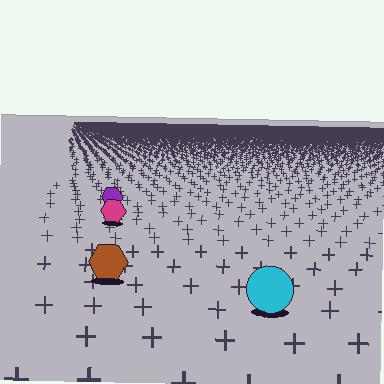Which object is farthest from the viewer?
The purple hexagon is farthest from the viewer. It appears smaller and the ground texture around it is denser.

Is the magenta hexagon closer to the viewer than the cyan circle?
No. The cyan circle is closer — you can tell from the texture gradient: the ground texture is coarser near it.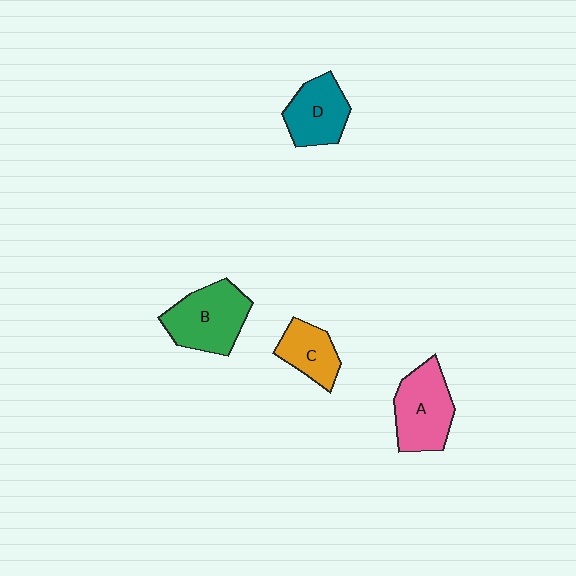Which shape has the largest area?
Shape B (green).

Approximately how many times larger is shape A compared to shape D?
Approximately 1.2 times.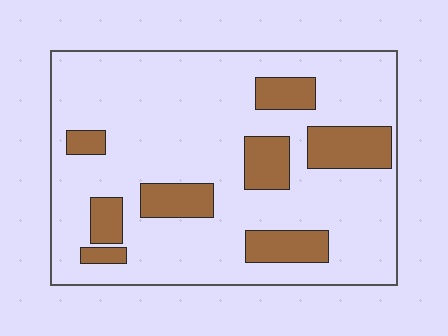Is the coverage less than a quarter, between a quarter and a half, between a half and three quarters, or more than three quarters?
Less than a quarter.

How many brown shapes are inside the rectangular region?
8.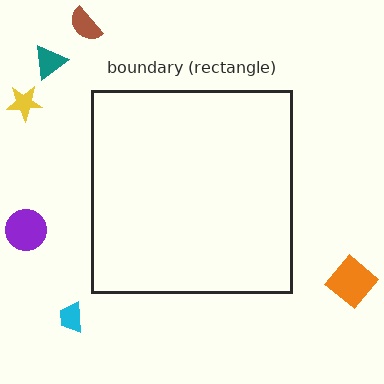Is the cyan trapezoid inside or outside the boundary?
Outside.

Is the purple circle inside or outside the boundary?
Outside.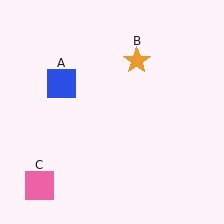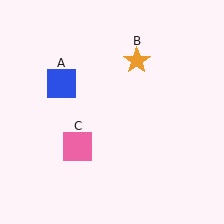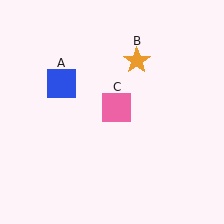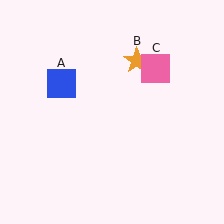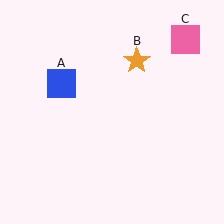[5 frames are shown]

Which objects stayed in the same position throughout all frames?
Blue square (object A) and orange star (object B) remained stationary.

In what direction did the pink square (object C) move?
The pink square (object C) moved up and to the right.